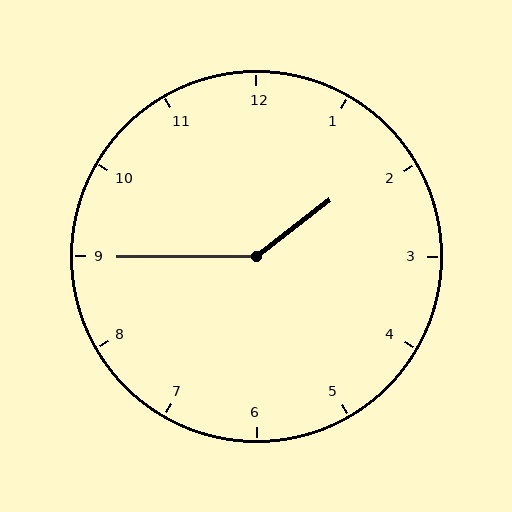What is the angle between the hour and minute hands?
Approximately 142 degrees.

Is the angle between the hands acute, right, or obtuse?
It is obtuse.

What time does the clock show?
1:45.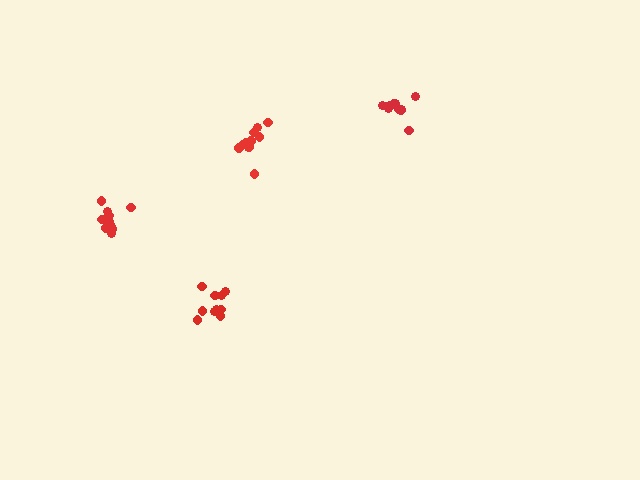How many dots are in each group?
Group 1: 10 dots, Group 2: 11 dots, Group 3: 11 dots, Group 4: 10 dots (42 total).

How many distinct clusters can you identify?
There are 4 distinct clusters.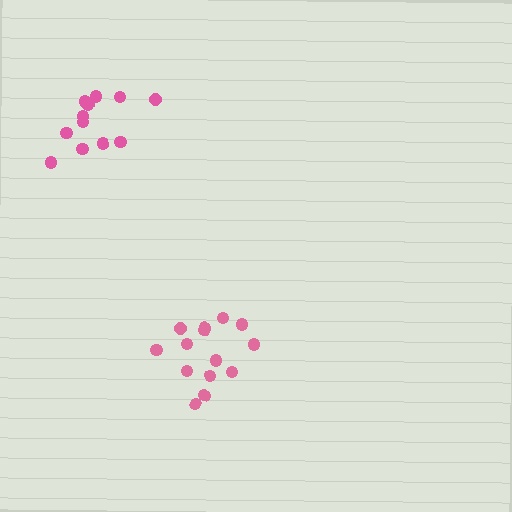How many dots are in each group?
Group 1: 12 dots, Group 2: 14 dots (26 total).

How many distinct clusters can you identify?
There are 2 distinct clusters.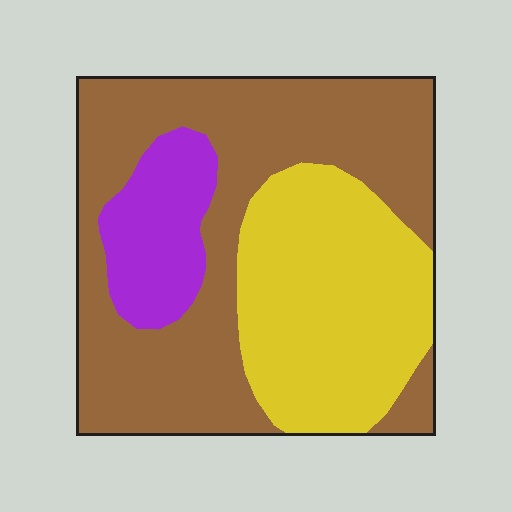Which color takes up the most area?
Brown, at roughly 55%.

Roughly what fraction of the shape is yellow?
Yellow takes up between a third and a half of the shape.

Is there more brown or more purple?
Brown.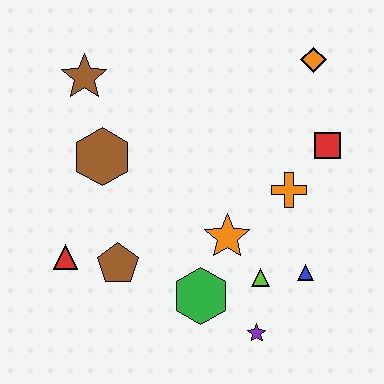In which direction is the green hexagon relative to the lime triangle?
The green hexagon is to the left of the lime triangle.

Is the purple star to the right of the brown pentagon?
Yes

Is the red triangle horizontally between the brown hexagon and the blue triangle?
No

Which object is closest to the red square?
The orange cross is closest to the red square.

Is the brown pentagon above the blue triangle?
Yes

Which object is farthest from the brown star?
The purple star is farthest from the brown star.